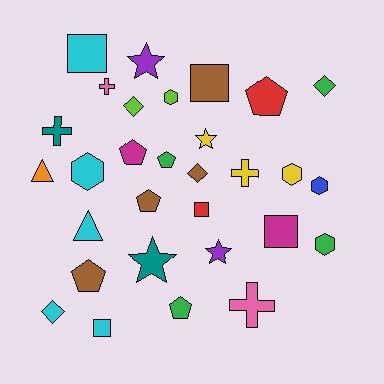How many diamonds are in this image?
There are 4 diamonds.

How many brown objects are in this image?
There are 4 brown objects.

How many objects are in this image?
There are 30 objects.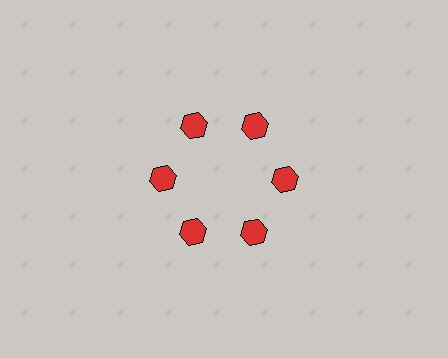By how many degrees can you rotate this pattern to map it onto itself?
The pattern maps onto itself every 60 degrees of rotation.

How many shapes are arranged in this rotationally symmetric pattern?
There are 6 shapes, arranged in 6 groups of 1.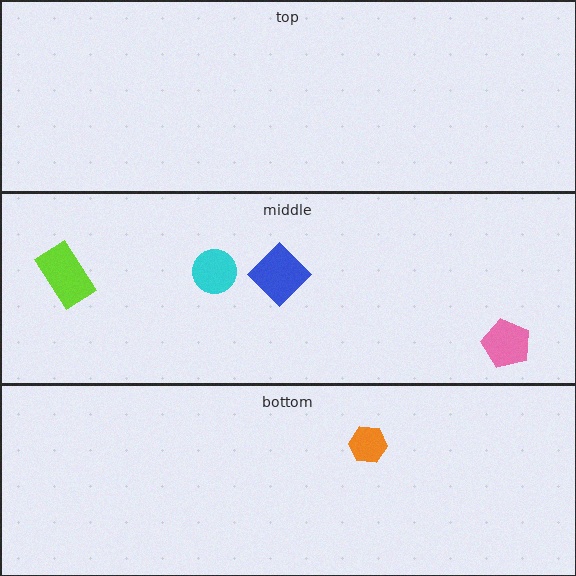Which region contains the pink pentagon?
The middle region.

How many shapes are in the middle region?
4.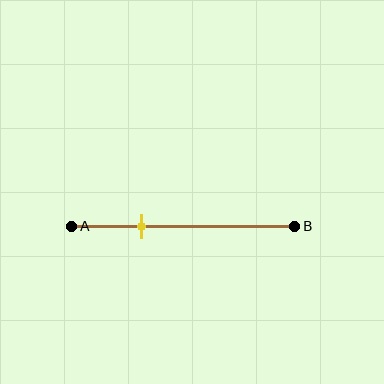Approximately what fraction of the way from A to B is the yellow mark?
The yellow mark is approximately 30% of the way from A to B.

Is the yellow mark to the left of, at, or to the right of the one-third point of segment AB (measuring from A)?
The yellow mark is approximately at the one-third point of segment AB.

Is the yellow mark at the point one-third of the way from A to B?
Yes, the mark is approximately at the one-third point.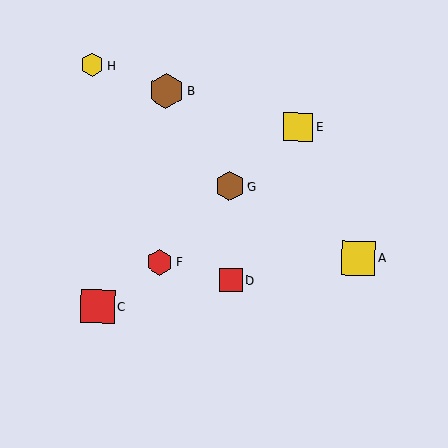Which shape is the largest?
The brown hexagon (labeled B) is the largest.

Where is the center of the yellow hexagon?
The center of the yellow hexagon is at (92, 65).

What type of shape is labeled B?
Shape B is a brown hexagon.